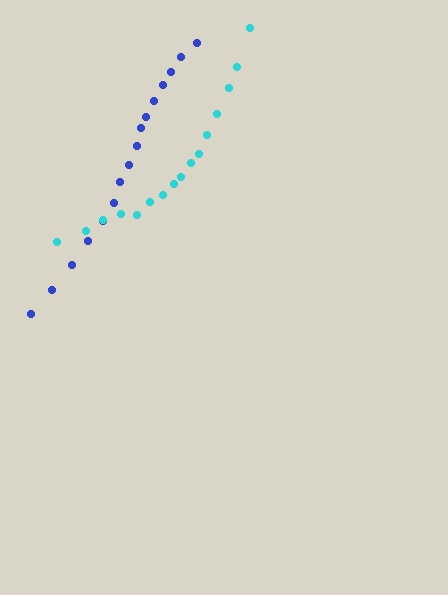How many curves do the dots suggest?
There are 2 distinct paths.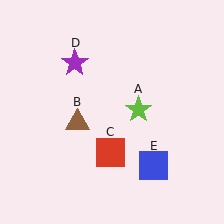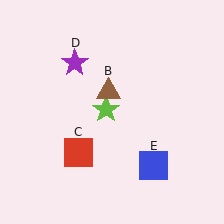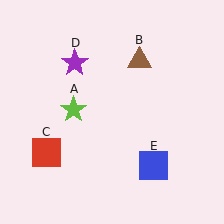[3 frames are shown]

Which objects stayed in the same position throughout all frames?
Purple star (object D) and blue square (object E) remained stationary.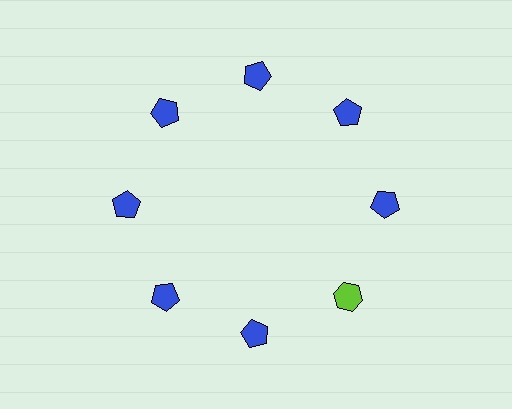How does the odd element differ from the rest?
It differs in both color (lime instead of blue) and shape (hexagon instead of pentagon).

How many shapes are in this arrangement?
There are 8 shapes arranged in a ring pattern.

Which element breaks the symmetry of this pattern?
The lime hexagon at roughly the 4 o'clock position breaks the symmetry. All other shapes are blue pentagons.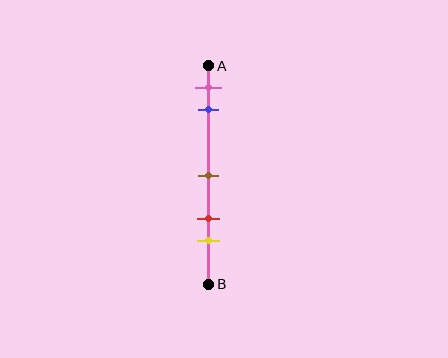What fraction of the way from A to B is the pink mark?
The pink mark is approximately 10% (0.1) of the way from A to B.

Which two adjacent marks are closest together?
The pink and blue marks are the closest adjacent pair.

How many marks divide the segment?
There are 5 marks dividing the segment.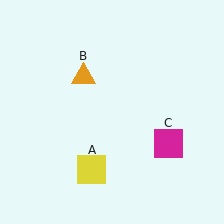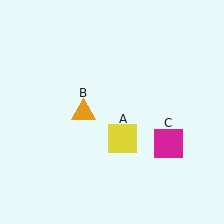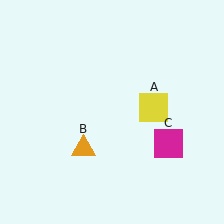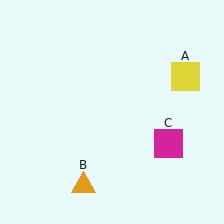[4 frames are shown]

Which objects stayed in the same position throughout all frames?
Magenta square (object C) remained stationary.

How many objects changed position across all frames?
2 objects changed position: yellow square (object A), orange triangle (object B).